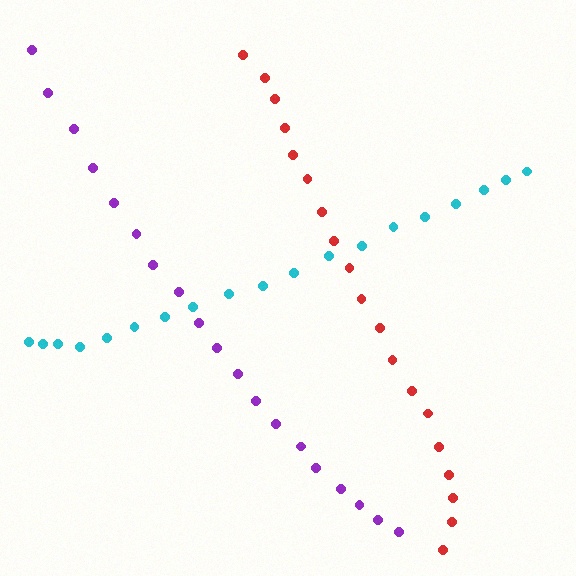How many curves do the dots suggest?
There are 3 distinct paths.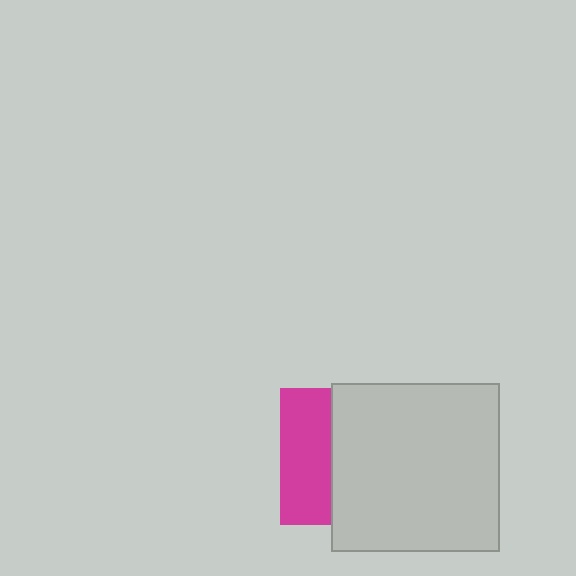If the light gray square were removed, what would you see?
You would see the complete magenta square.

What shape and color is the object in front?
The object in front is a light gray square.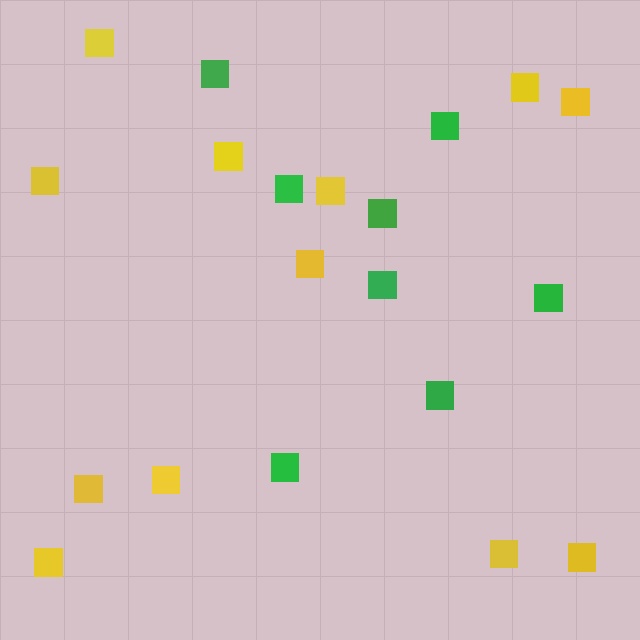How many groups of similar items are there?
There are 2 groups: one group of green squares (8) and one group of yellow squares (12).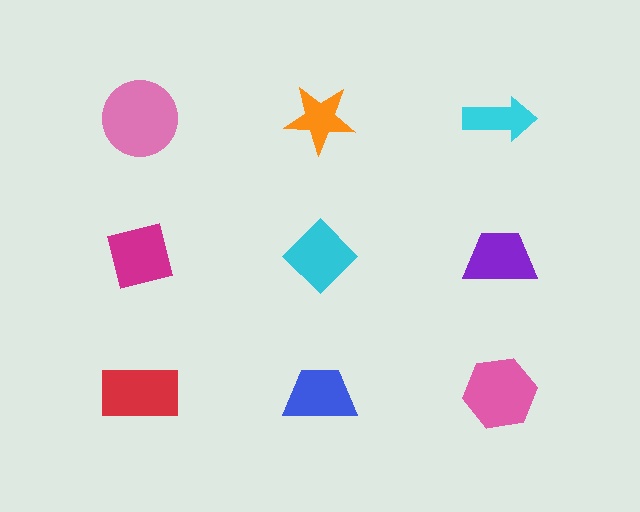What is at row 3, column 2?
A blue trapezoid.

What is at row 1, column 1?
A pink circle.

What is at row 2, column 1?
A magenta square.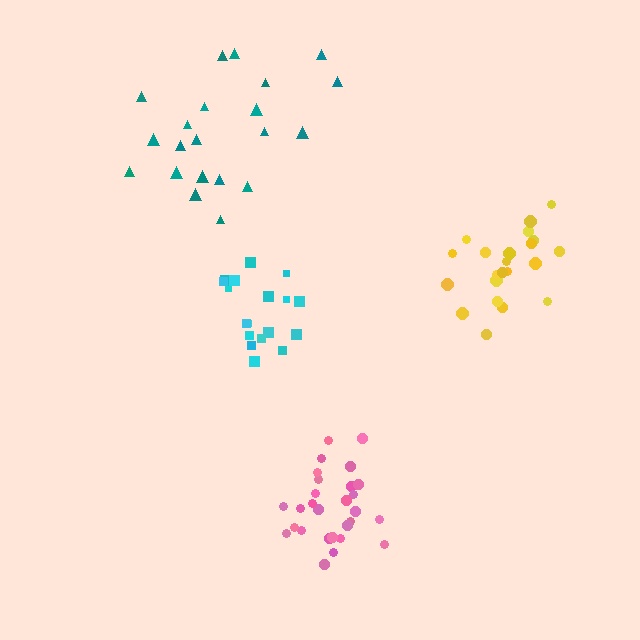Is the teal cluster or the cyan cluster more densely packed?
Cyan.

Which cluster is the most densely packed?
Pink.